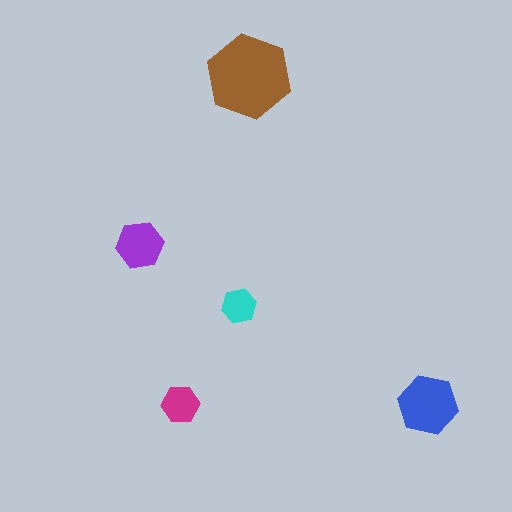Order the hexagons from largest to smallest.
the brown one, the blue one, the purple one, the magenta one, the cyan one.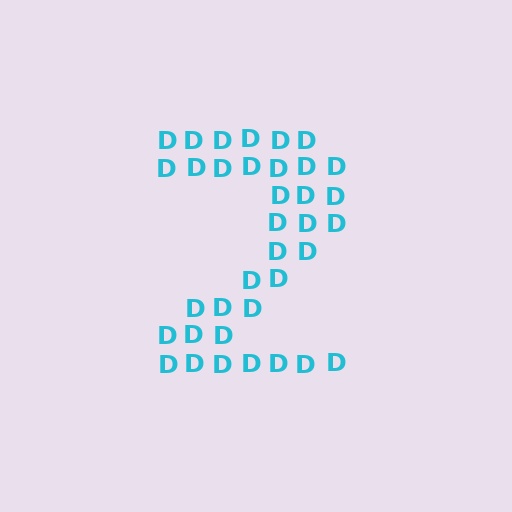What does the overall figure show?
The overall figure shows the digit 2.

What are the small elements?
The small elements are letter D's.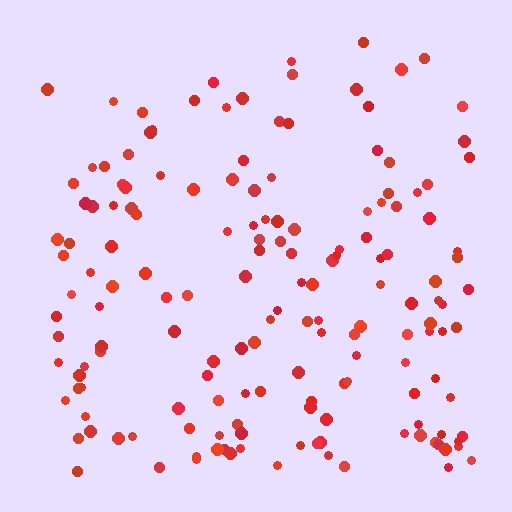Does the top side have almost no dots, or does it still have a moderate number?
Still a moderate number, just noticeably fewer than the bottom.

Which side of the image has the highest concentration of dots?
The bottom.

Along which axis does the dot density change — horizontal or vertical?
Vertical.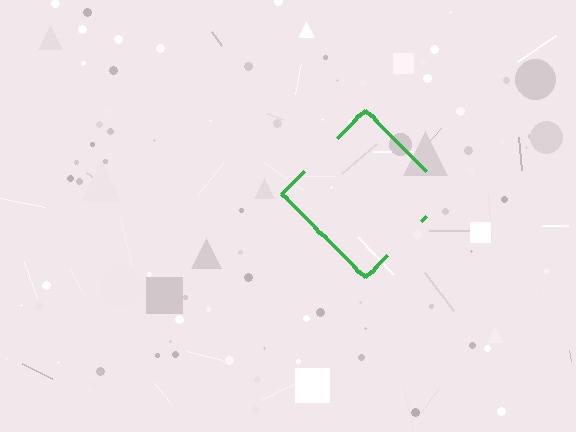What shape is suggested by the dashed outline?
The dashed outline suggests a diamond.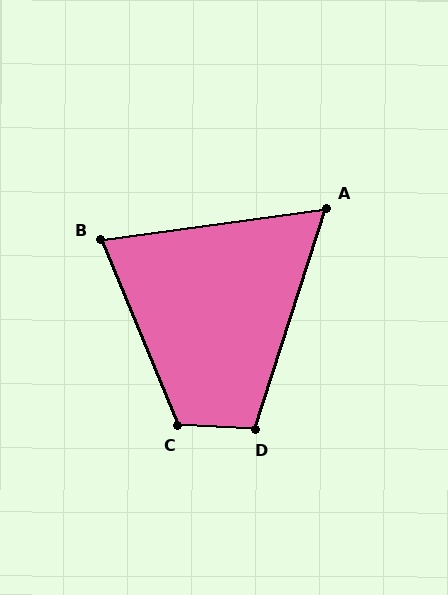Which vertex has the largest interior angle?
C, at approximately 116 degrees.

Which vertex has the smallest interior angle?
A, at approximately 64 degrees.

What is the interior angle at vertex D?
Approximately 105 degrees (obtuse).